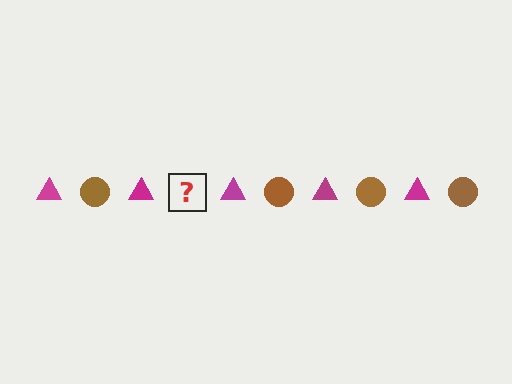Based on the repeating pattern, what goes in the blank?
The blank should be a brown circle.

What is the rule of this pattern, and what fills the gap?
The rule is that the pattern alternates between magenta triangle and brown circle. The gap should be filled with a brown circle.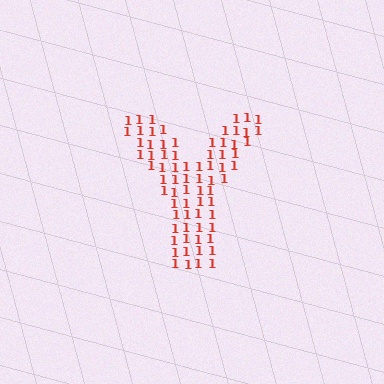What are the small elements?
The small elements are digit 1's.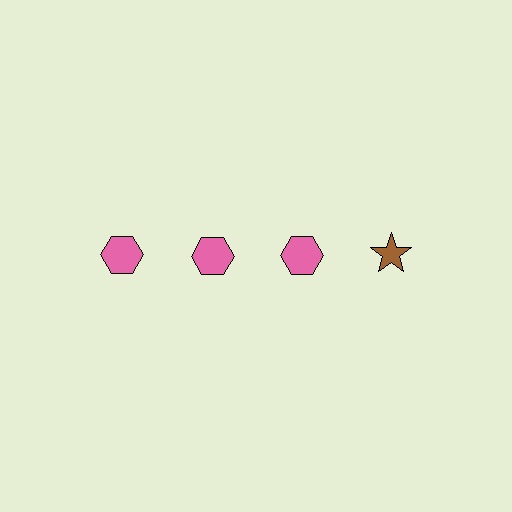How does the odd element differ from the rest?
It differs in both color (brown instead of pink) and shape (star instead of hexagon).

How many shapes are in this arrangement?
There are 4 shapes arranged in a grid pattern.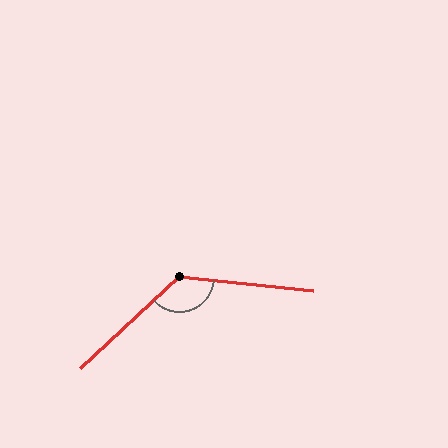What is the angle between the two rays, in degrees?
Approximately 131 degrees.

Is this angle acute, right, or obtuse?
It is obtuse.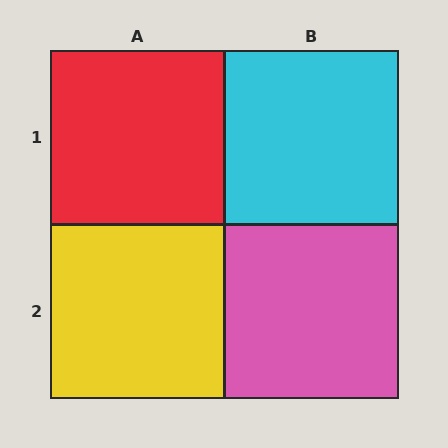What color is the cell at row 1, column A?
Red.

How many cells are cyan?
1 cell is cyan.